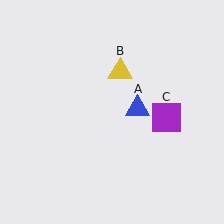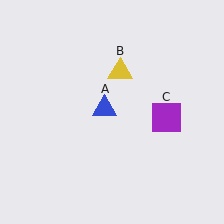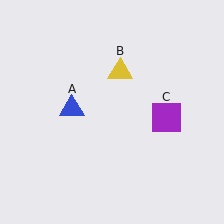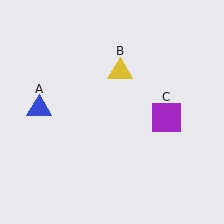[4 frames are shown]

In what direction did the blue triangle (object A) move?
The blue triangle (object A) moved left.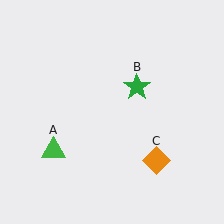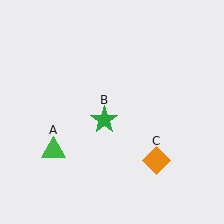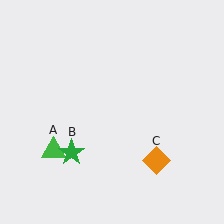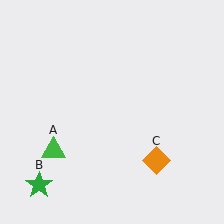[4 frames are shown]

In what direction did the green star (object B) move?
The green star (object B) moved down and to the left.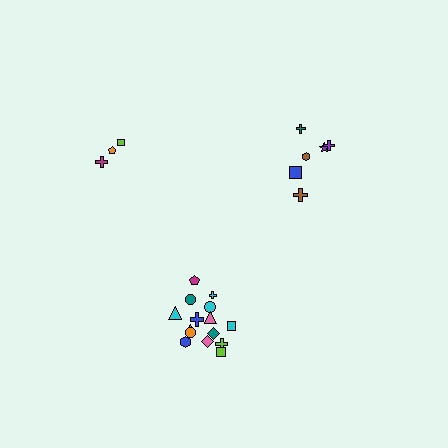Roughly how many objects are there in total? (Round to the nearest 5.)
Roughly 25 objects in total.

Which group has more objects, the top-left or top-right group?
The top-right group.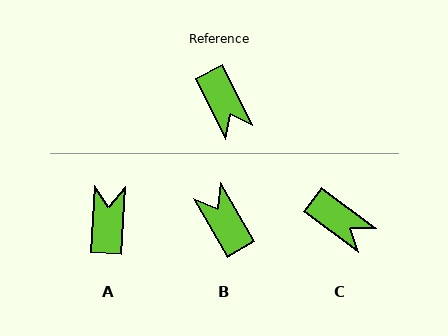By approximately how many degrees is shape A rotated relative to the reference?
Approximately 150 degrees counter-clockwise.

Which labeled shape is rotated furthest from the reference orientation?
B, about 176 degrees away.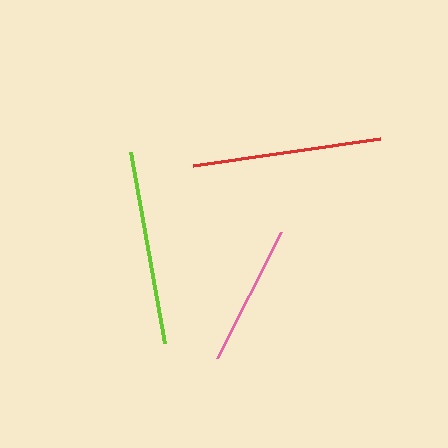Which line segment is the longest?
The lime line is the longest at approximately 194 pixels.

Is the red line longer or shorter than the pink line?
The red line is longer than the pink line.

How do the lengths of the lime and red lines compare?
The lime and red lines are approximately the same length.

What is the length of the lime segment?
The lime segment is approximately 194 pixels long.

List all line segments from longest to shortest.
From longest to shortest: lime, red, pink.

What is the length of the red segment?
The red segment is approximately 188 pixels long.